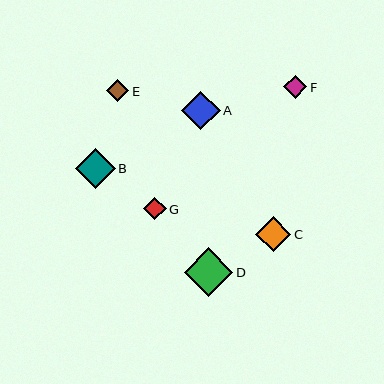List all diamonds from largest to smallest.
From largest to smallest: D, B, A, C, F, G, E.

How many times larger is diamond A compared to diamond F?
Diamond A is approximately 1.7 times the size of diamond F.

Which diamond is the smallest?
Diamond E is the smallest with a size of approximately 22 pixels.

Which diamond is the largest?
Diamond D is the largest with a size of approximately 49 pixels.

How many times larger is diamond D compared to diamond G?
Diamond D is approximately 2.2 times the size of diamond G.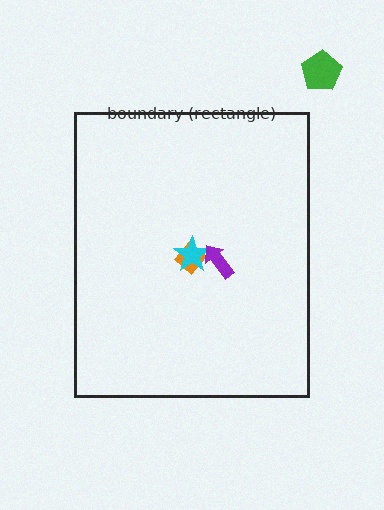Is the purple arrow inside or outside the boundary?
Inside.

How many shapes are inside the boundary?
3 inside, 1 outside.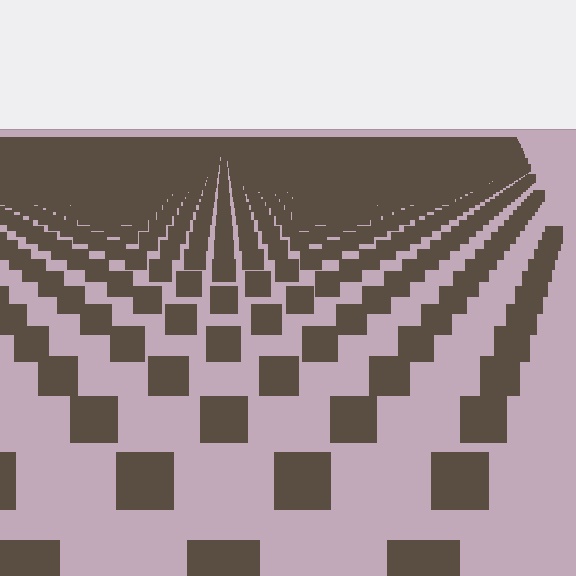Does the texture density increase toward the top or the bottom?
Density increases toward the top.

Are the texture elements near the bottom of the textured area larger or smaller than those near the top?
Larger. Near the bottom, elements are closer to the viewer and appear at a bigger on-screen size.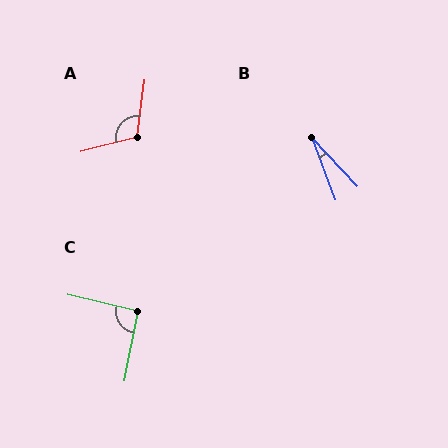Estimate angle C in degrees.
Approximately 92 degrees.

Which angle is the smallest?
B, at approximately 22 degrees.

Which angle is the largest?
A, at approximately 112 degrees.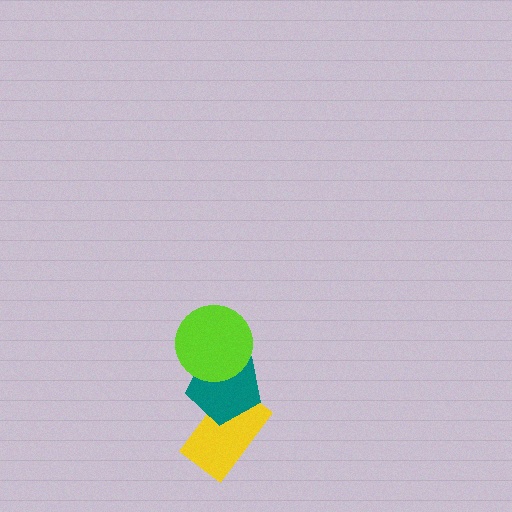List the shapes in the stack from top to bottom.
From top to bottom: the lime circle, the teal pentagon, the yellow rectangle.